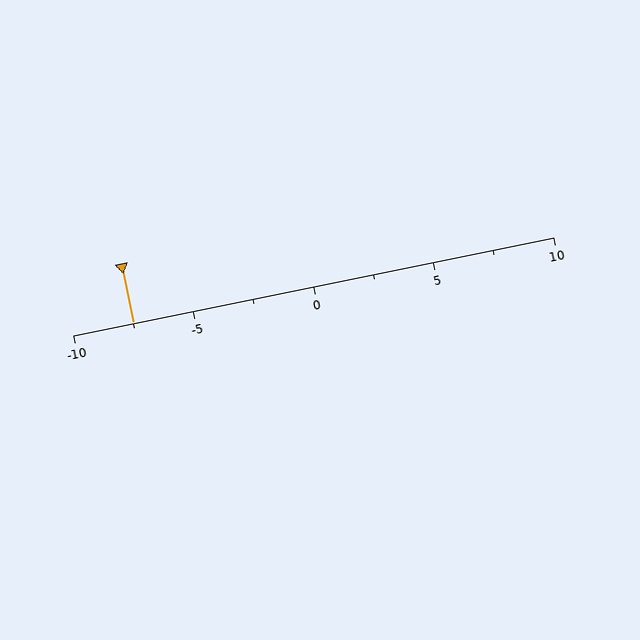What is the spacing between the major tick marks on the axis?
The major ticks are spaced 5 apart.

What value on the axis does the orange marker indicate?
The marker indicates approximately -7.5.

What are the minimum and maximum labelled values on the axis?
The axis runs from -10 to 10.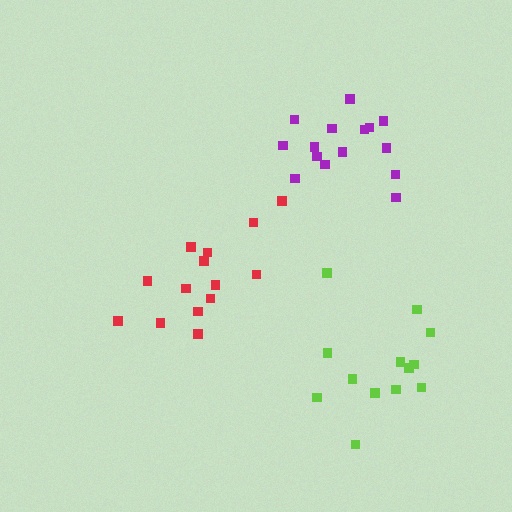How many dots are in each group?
Group 1: 13 dots, Group 2: 14 dots, Group 3: 15 dots (42 total).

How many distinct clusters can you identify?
There are 3 distinct clusters.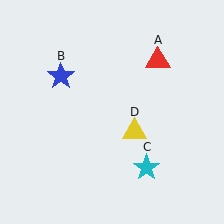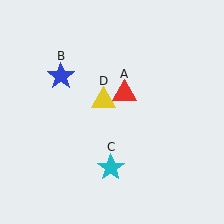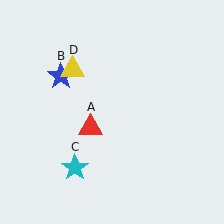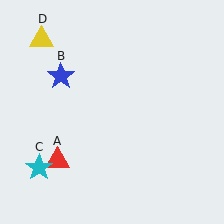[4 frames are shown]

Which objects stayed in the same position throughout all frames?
Blue star (object B) remained stationary.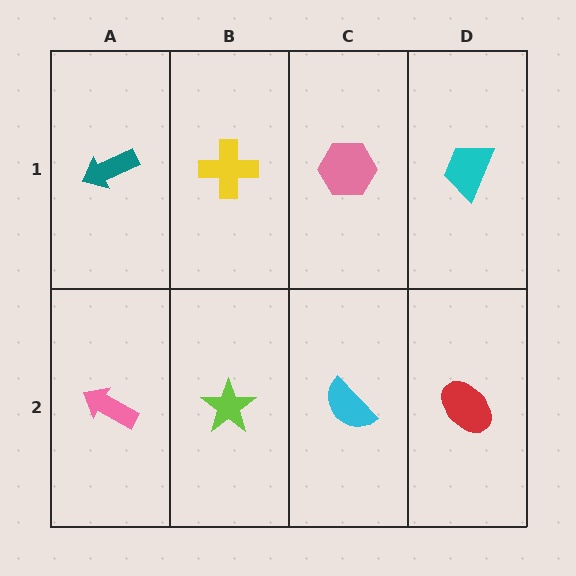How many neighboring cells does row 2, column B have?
3.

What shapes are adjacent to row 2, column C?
A pink hexagon (row 1, column C), a lime star (row 2, column B), a red ellipse (row 2, column D).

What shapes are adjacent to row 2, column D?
A cyan trapezoid (row 1, column D), a cyan semicircle (row 2, column C).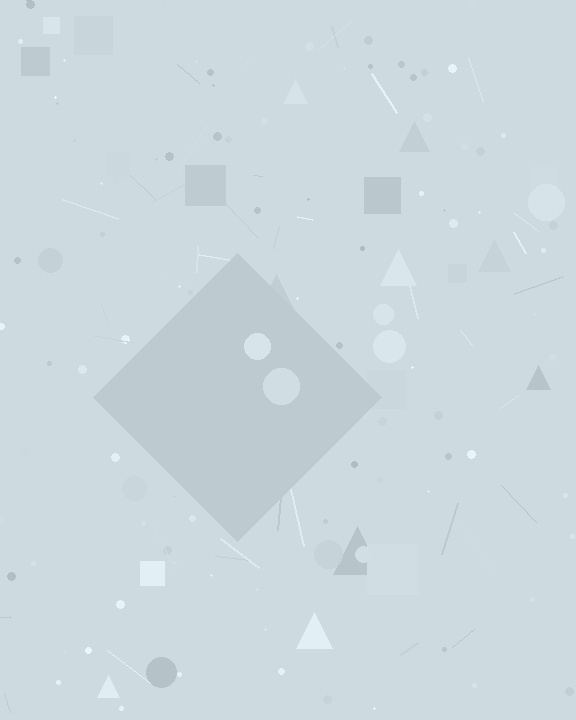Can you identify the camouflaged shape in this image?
The camouflaged shape is a diamond.